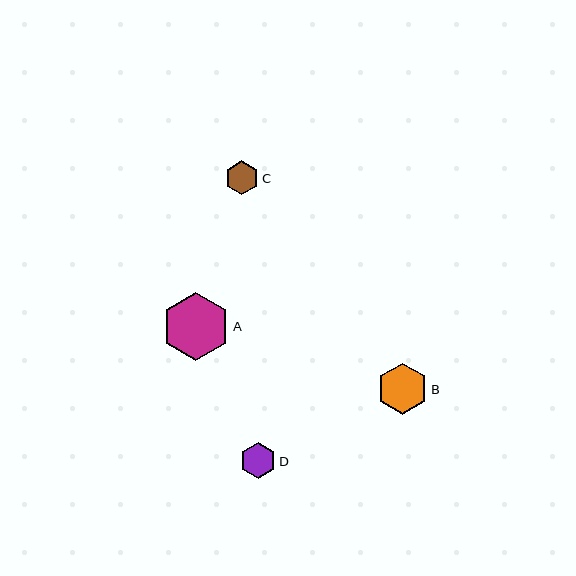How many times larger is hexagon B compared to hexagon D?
Hexagon B is approximately 1.4 times the size of hexagon D.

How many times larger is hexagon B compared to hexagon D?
Hexagon B is approximately 1.4 times the size of hexagon D.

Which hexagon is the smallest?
Hexagon C is the smallest with a size of approximately 34 pixels.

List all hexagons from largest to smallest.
From largest to smallest: A, B, D, C.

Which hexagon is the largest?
Hexagon A is the largest with a size of approximately 68 pixels.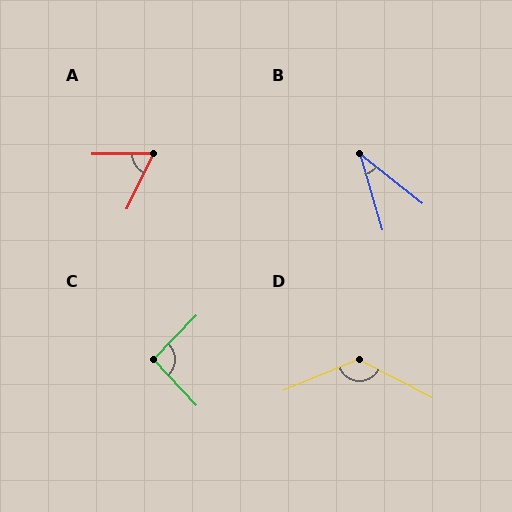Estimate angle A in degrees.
Approximately 64 degrees.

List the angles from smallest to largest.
B (36°), A (64°), C (92°), D (130°).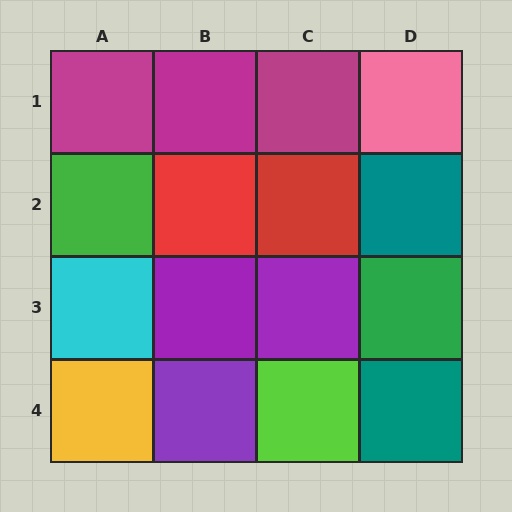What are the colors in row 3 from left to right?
Cyan, purple, purple, green.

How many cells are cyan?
1 cell is cyan.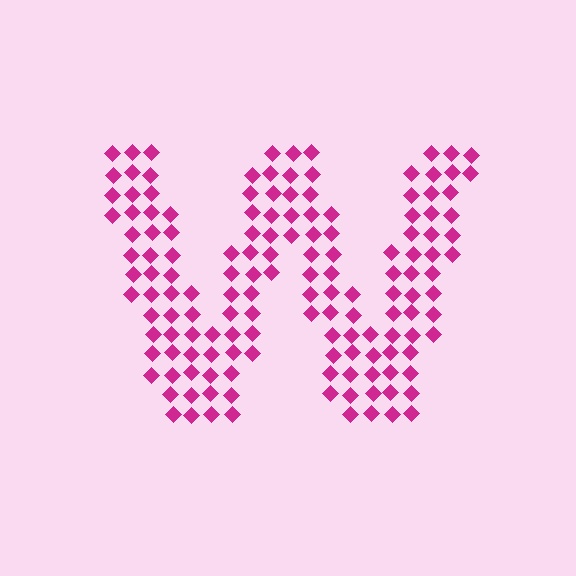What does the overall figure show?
The overall figure shows the letter W.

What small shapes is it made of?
It is made of small diamonds.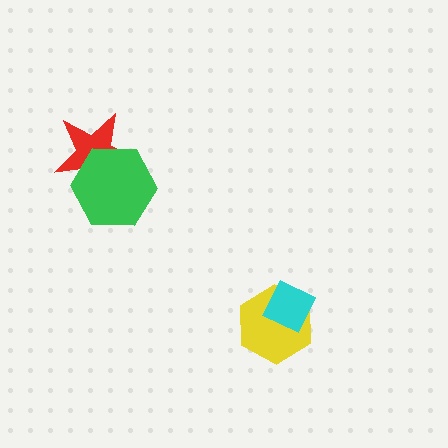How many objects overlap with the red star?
1 object overlaps with the red star.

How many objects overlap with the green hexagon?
1 object overlaps with the green hexagon.